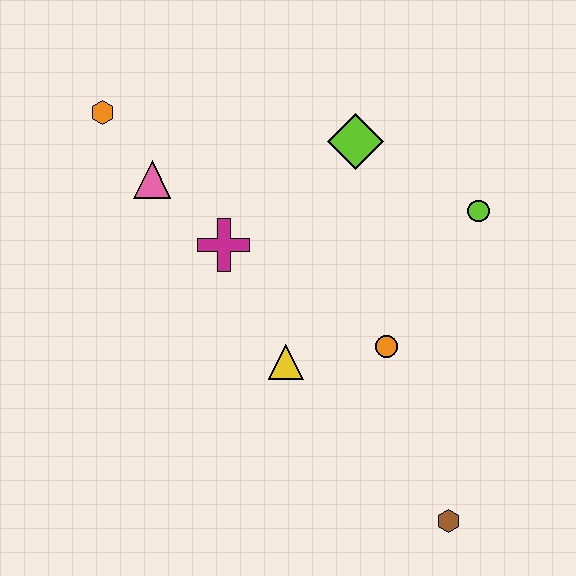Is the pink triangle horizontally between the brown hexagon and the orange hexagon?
Yes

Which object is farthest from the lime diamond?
The brown hexagon is farthest from the lime diamond.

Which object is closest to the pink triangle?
The orange hexagon is closest to the pink triangle.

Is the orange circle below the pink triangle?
Yes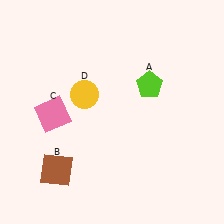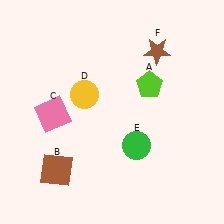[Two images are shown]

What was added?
A green circle (E), a brown star (F) were added in Image 2.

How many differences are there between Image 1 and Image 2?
There are 2 differences between the two images.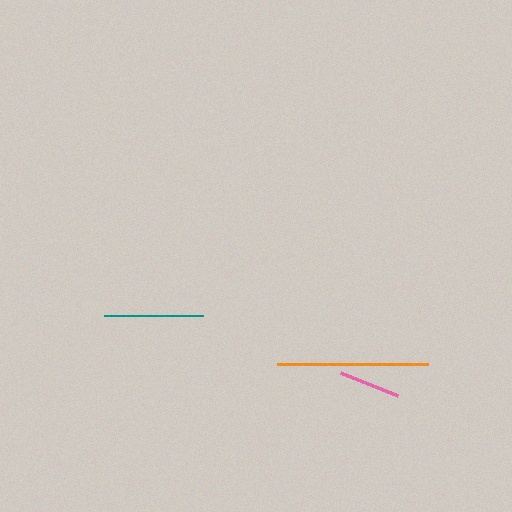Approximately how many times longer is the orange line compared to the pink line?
The orange line is approximately 2.5 times the length of the pink line.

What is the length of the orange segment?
The orange segment is approximately 151 pixels long.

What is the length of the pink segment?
The pink segment is approximately 61 pixels long.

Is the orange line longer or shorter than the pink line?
The orange line is longer than the pink line.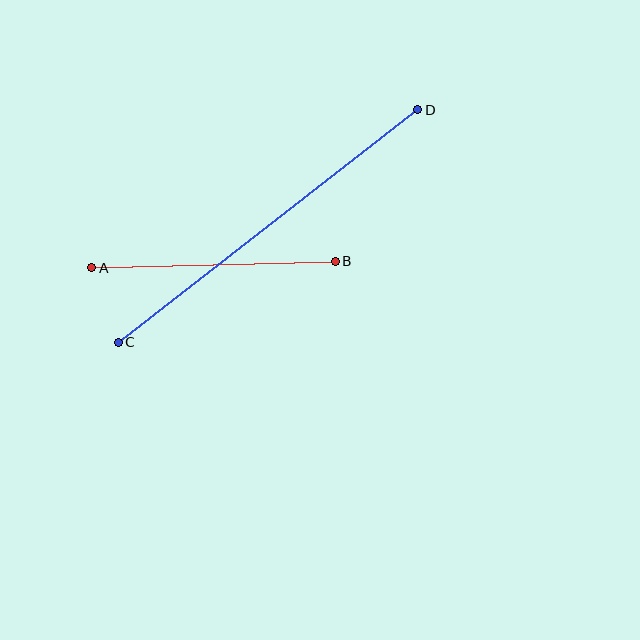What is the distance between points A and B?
The distance is approximately 244 pixels.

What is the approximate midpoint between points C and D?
The midpoint is at approximately (268, 226) pixels.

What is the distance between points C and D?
The distance is approximately 379 pixels.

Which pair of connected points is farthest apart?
Points C and D are farthest apart.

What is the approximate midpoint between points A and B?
The midpoint is at approximately (214, 265) pixels.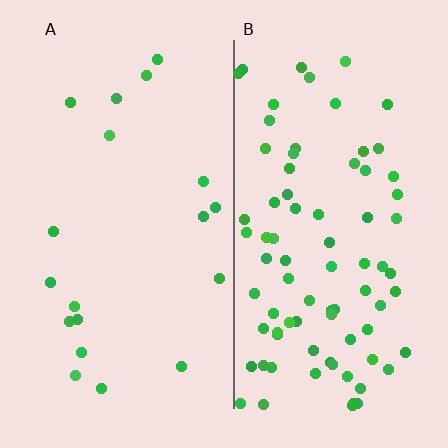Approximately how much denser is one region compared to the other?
Approximately 4.3× — region B over region A.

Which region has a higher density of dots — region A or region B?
B (the right).